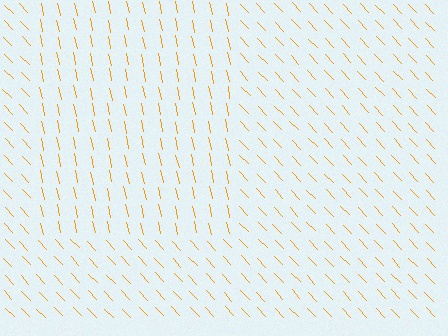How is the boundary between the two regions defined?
The boundary is defined purely by a change in line orientation (approximately 31 degrees difference). All lines are the same color and thickness.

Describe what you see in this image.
The image is filled with small orange line segments. A rectangle region in the image has lines oriented differently from the surrounding lines, creating a visible texture boundary.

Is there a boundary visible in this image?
Yes, there is a texture boundary formed by a change in line orientation.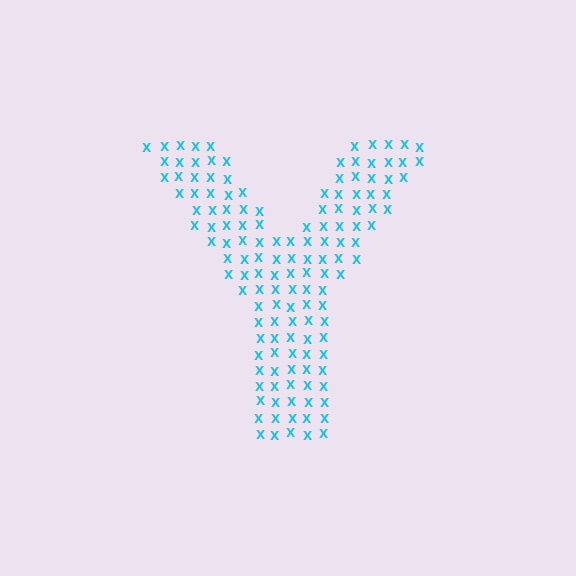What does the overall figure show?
The overall figure shows the letter Y.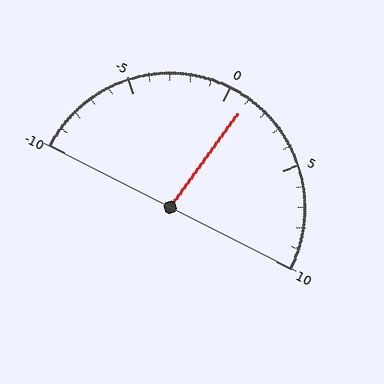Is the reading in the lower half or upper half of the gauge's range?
The reading is in the upper half of the range (-10 to 10).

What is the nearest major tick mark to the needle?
The nearest major tick mark is 0.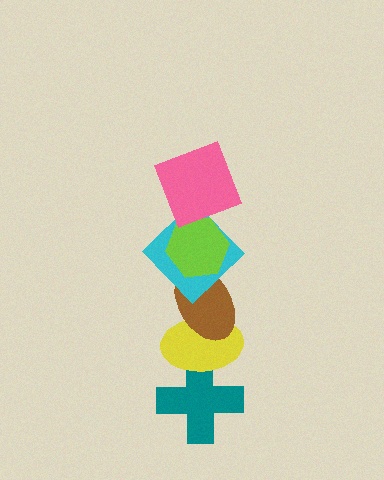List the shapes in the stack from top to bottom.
From top to bottom: the pink square, the lime hexagon, the cyan diamond, the brown ellipse, the yellow ellipse, the teal cross.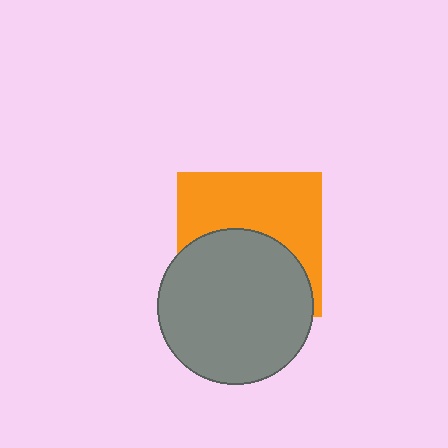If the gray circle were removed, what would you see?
You would see the complete orange square.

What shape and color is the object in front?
The object in front is a gray circle.